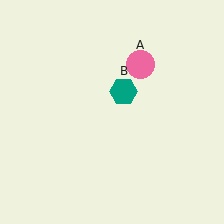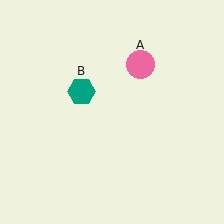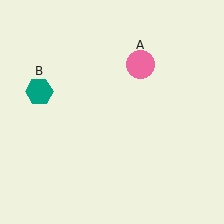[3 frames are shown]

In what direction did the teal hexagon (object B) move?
The teal hexagon (object B) moved left.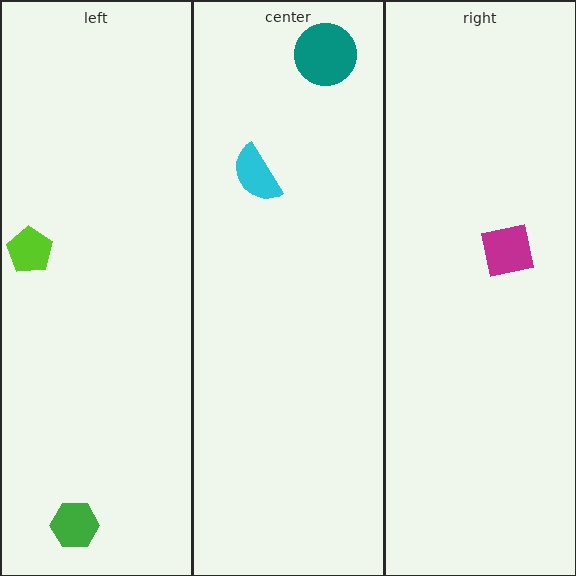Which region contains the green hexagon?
The left region.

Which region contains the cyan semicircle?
The center region.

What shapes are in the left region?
The lime pentagon, the green hexagon.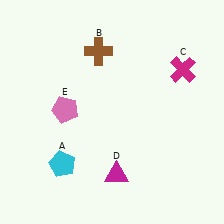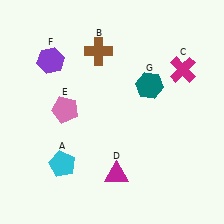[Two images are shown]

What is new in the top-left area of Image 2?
A purple hexagon (F) was added in the top-left area of Image 2.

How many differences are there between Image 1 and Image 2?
There are 2 differences between the two images.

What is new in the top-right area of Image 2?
A teal hexagon (G) was added in the top-right area of Image 2.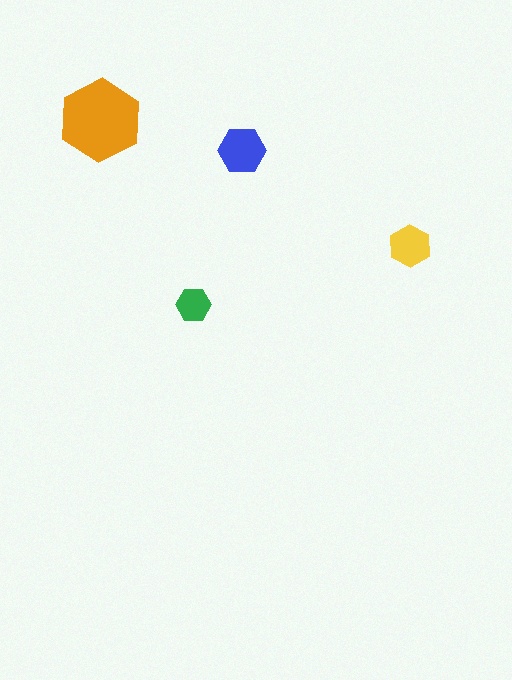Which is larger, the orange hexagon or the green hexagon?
The orange one.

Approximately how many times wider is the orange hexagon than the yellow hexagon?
About 2 times wider.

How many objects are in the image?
There are 4 objects in the image.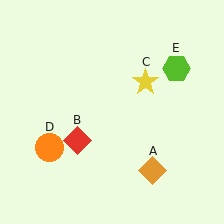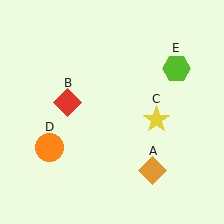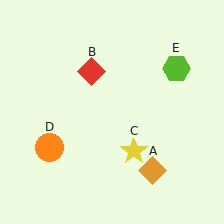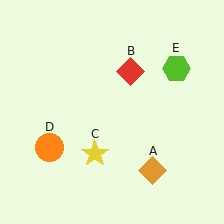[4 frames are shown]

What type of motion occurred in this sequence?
The red diamond (object B), yellow star (object C) rotated clockwise around the center of the scene.